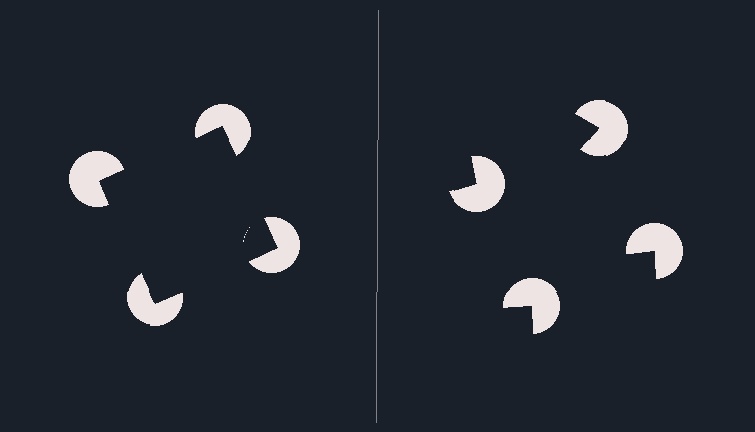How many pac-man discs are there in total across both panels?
8 — 4 on each side.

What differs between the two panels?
The pac-man discs are positioned identically on both sides; only the wedge orientations differ. On the left they align to a square; on the right they are misaligned.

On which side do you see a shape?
An illusory square appears on the left side. On the right side the wedge cuts are rotated, so no coherent shape forms.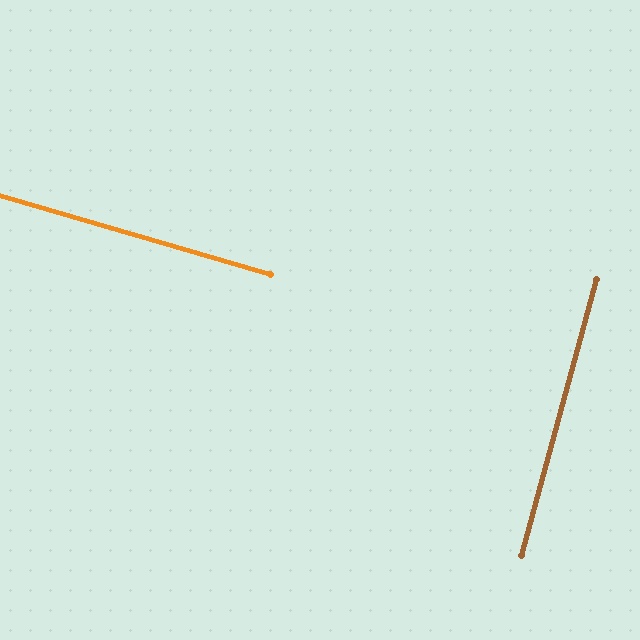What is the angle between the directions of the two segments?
Approximately 89 degrees.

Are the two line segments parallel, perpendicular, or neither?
Perpendicular — they meet at approximately 89°.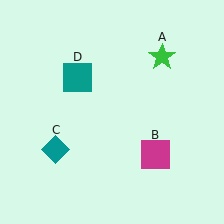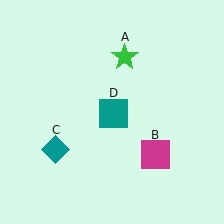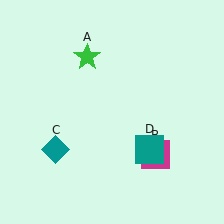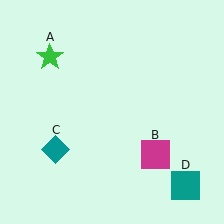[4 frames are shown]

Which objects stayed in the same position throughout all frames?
Magenta square (object B) and teal diamond (object C) remained stationary.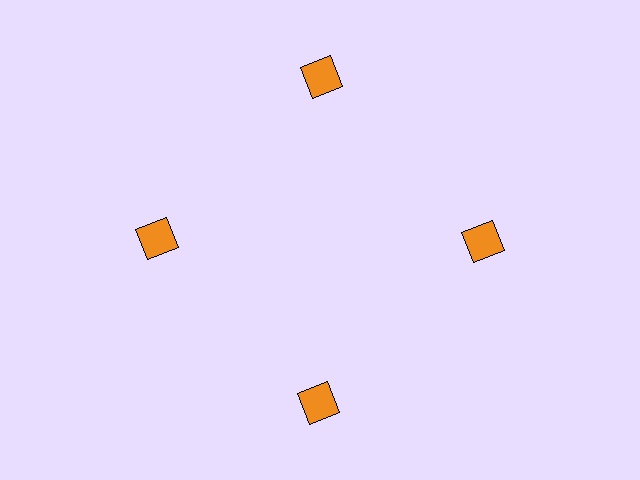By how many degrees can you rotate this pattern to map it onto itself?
The pattern maps onto itself every 90 degrees of rotation.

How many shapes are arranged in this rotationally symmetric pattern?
There are 4 shapes, arranged in 4 groups of 1.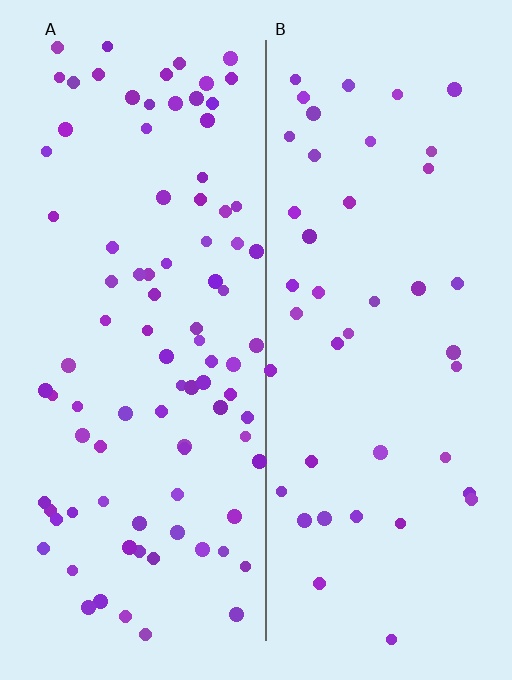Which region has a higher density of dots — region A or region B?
A (the left).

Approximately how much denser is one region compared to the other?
Approximately 2.1× — region A over region B.